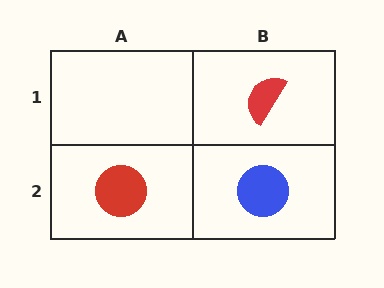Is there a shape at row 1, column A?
No, that cell is empty.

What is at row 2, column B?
A blue circle.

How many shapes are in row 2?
2 shapes.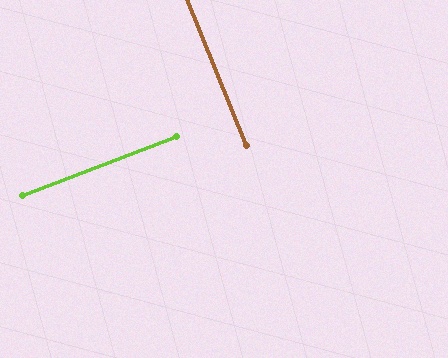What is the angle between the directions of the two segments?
Approximately 89 degrees.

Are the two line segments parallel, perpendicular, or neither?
Perpendicular — they meet at approximately 89°.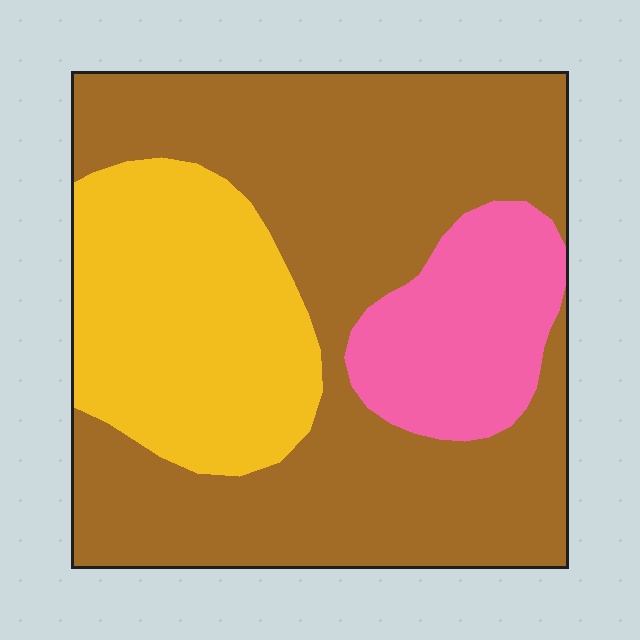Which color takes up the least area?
Pink, at roughly 15%.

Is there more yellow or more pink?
Yellow.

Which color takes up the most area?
Brown, at roughly 60%.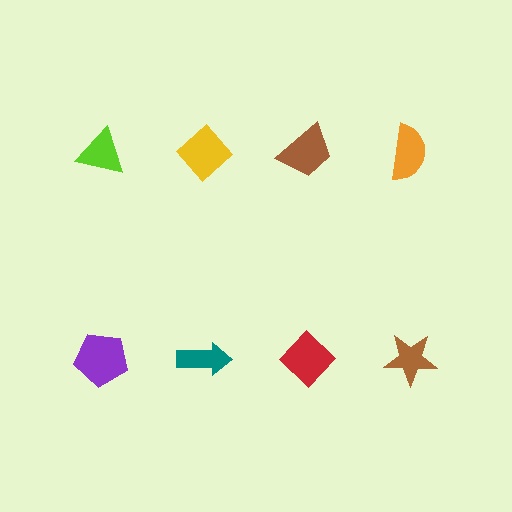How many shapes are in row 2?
4 shapes.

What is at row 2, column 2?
A teal arrow.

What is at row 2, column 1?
A purple pentagon.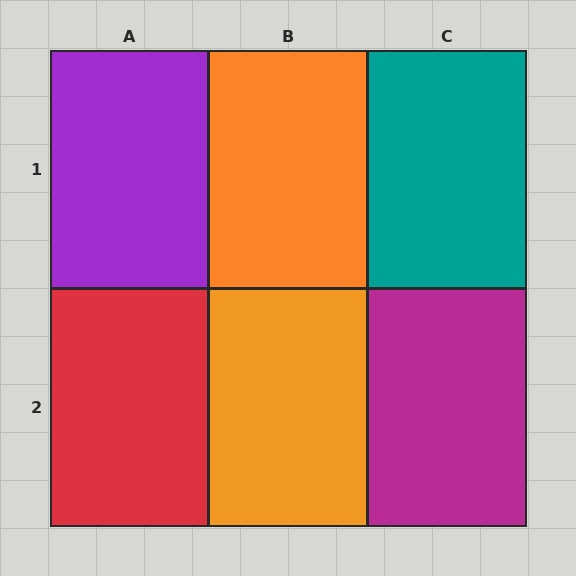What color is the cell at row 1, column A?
Purple.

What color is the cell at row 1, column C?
Teal.